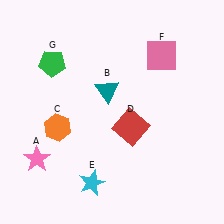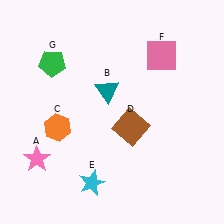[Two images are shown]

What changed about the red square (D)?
In Image 1, D is red. In Image 2, it changed to brown.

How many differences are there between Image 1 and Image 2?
There is 1 difference between the two images.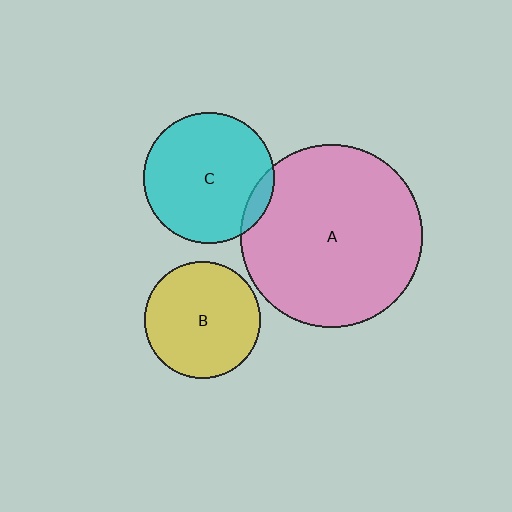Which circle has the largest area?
Circle A (pink).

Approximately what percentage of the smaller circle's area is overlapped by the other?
Approximately 10%.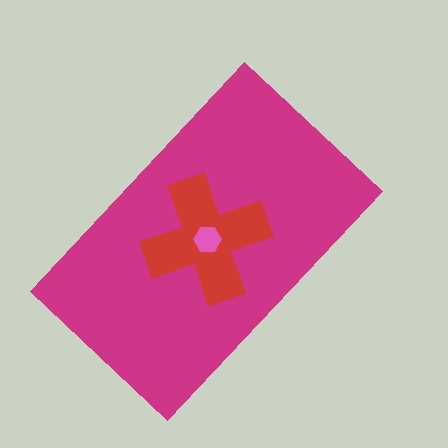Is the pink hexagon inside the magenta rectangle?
Yes.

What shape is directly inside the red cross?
The pink hexagon.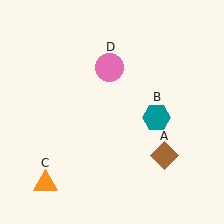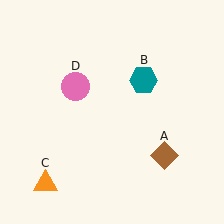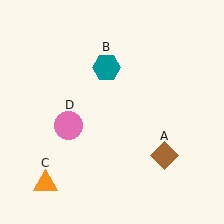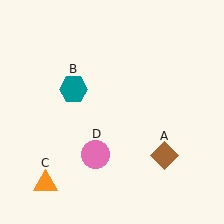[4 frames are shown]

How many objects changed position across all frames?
2 objects changed position: teal hexagon (object B), pink circle (object D).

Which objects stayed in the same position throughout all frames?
Brown diamond (object A) and orange triangle (object C) remained stationary.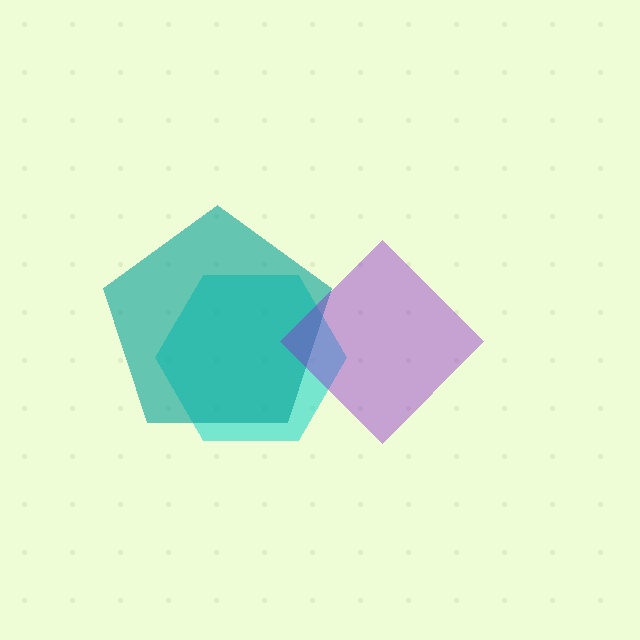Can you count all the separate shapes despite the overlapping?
Yes, there are 3 separate shapes.